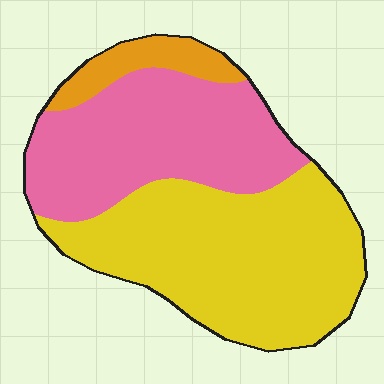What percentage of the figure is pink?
Pink covers around 40% of the figure.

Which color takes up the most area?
Yellow, at roughly 50%.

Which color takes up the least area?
Orange, at roughly 10%.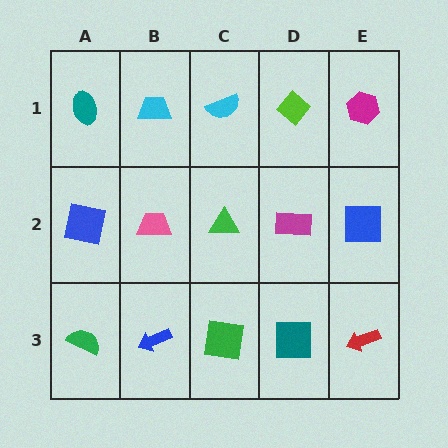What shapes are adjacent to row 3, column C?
A green triangle (row 2, column C), a blue arrow (row 3, column B), a teal square (row 3, column D).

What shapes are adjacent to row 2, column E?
A magenta hexagon (row 1, column E), a red arrow (row 3, column E), a magenta rectangle (row 2, column D).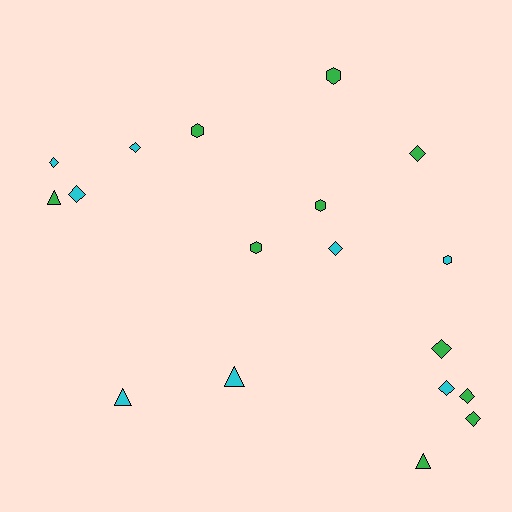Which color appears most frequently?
Green, with 10 objects.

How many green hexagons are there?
There are 4 green hexagons.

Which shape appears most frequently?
Diamond, with 9 objects.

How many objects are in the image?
There are 18 objects.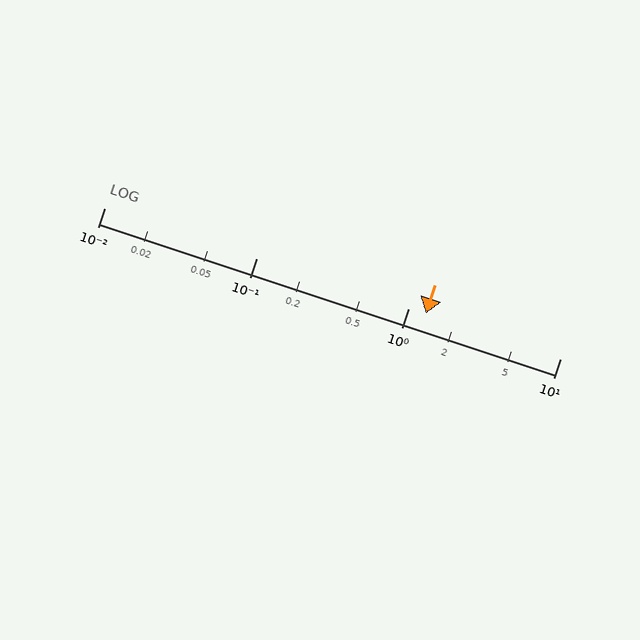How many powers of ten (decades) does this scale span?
The scale spans 3 decades, from 0.01 to 10.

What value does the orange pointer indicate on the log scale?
The pointer indicates approximately 1.3.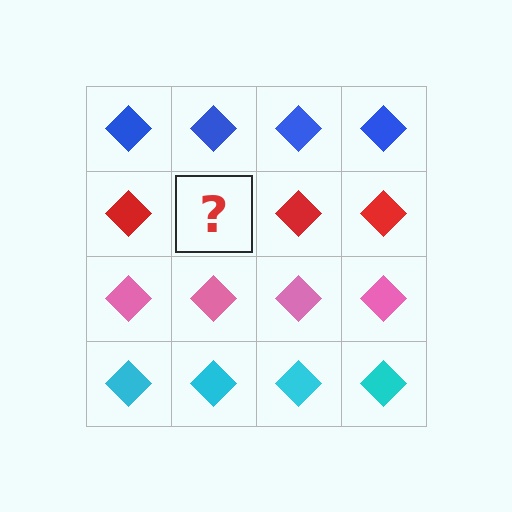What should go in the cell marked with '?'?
The missing cell should contain a red diamond.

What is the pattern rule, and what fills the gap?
The rule is that each row has a consistent color. The gap should be filled with a red diamond.